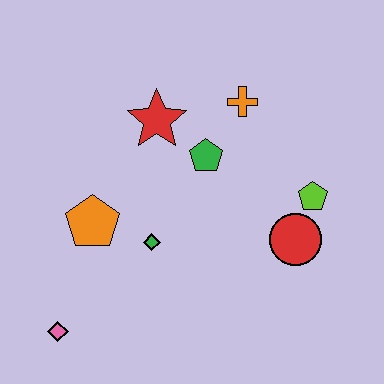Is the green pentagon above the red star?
No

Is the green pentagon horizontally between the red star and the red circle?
Yes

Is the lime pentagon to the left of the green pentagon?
No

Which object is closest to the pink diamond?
The orange pentagon is closest to the pink diamond.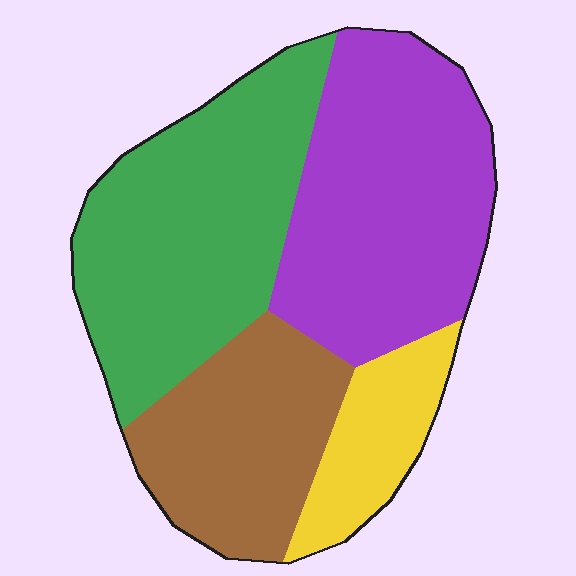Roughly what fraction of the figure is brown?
Brown covers 22% of the figure.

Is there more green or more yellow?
Green.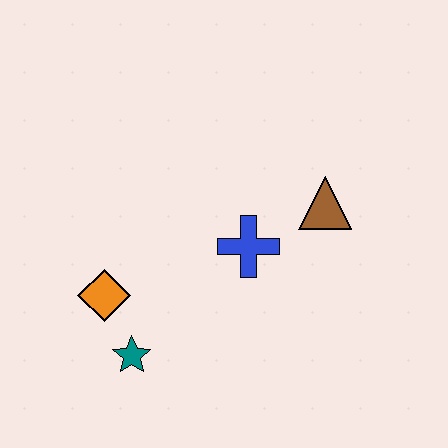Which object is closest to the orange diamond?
The teal star is closest to the orange diamond.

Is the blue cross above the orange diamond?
Yes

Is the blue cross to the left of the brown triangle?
Yes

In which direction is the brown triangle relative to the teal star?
The brown triangle is to the right of the teal star.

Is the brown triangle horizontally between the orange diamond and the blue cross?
No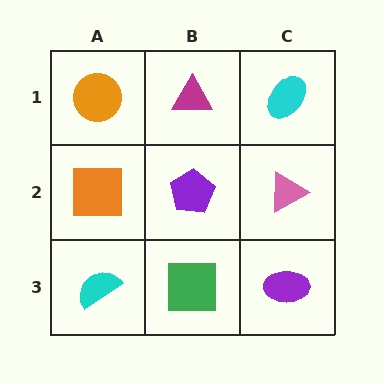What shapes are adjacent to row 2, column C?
A cyan ellipse (row 1, column C), a purple ellipse (row 3, column C), a purple pentagon (row 2, column B).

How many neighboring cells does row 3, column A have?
2.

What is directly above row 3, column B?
A purple pentagon.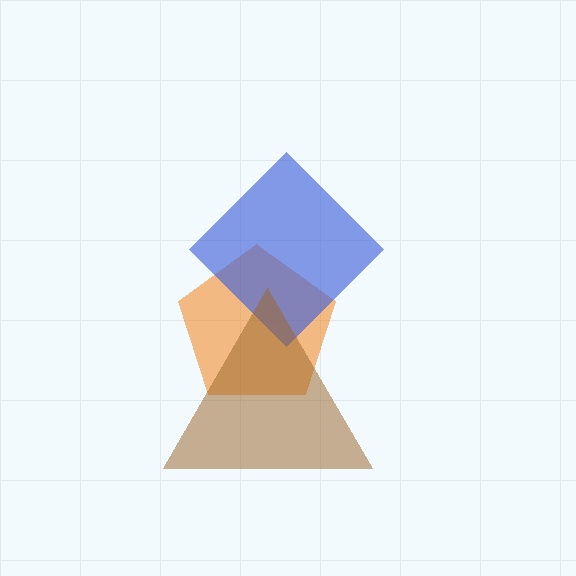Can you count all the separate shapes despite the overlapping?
Yes, there are 3 separate shapes.